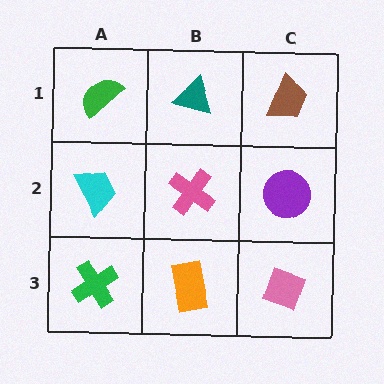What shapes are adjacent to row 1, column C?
A purple circle (row 2, column C), a teal triangle (row 1, column B).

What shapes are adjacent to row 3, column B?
A pink cross (row 2, column B), a green cross (row 3, column A), a pink diamond (row 3, column C).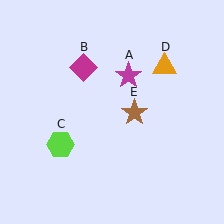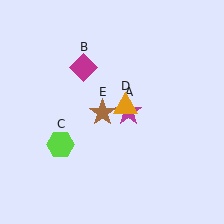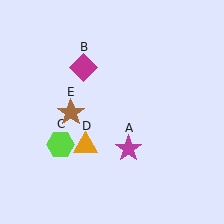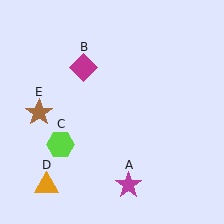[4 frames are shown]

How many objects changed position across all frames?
3 objects changed position: magenta star (object A), orange triangle (object D), brown star (object E).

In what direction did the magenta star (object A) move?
The magenta star (object A) moved down.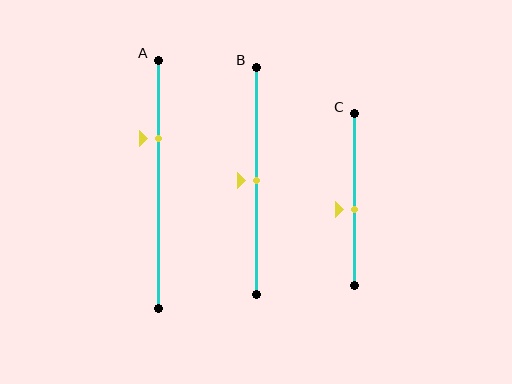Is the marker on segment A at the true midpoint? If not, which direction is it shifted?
No, the marker on segment A is shifted upward by about 19% of the segment length.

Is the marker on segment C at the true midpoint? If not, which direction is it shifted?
No, the marker on segment C is shifted downward by about 6% of the segment length.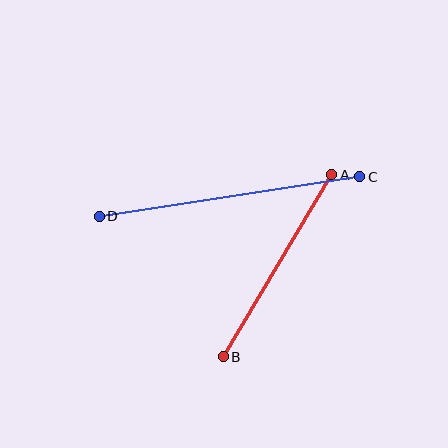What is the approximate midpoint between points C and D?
The midpoint is at approximately (230, 197) pixels.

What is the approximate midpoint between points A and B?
The midpoint is at approximately (277, 266) pixels.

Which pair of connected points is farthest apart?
Points C and D are farthest apart.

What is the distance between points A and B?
The distance is approximately 212 pixels.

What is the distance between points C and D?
The distance is approximately 264 pixels.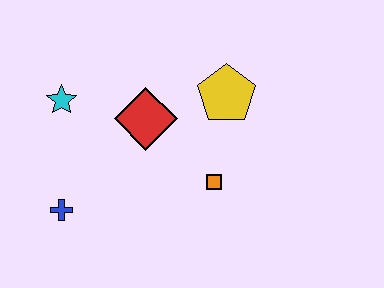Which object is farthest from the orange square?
The cyan star is farthest from the orange square.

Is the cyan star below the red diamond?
No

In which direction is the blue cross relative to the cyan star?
The blue cross is below the cyan star.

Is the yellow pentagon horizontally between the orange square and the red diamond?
No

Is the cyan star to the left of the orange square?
Yes